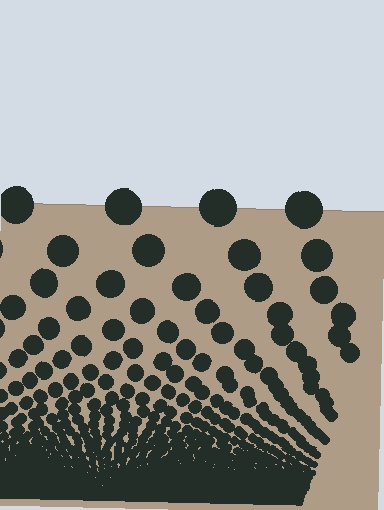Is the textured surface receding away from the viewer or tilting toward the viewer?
The surface appears to tilt toward the viewer. Texture elements get larger and sparser toward the top.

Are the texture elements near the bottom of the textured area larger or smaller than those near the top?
Smaller. The gradient is inverted — elements near the bottom are smaller and denser.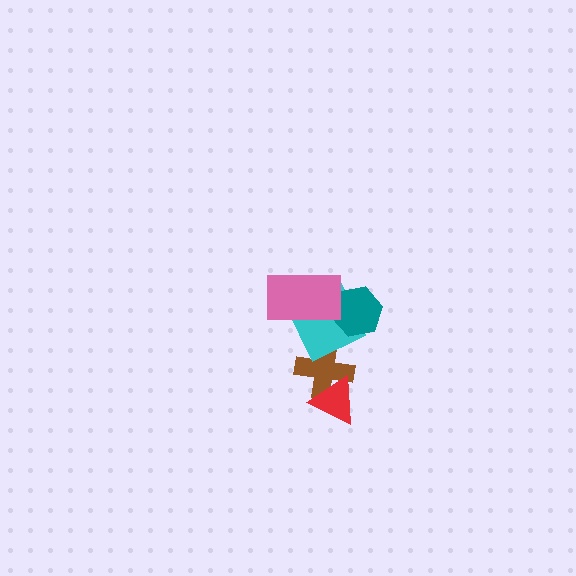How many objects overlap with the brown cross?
2 objects overlap with the brown cross.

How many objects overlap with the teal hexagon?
2 objects overlap with the teal hexagon.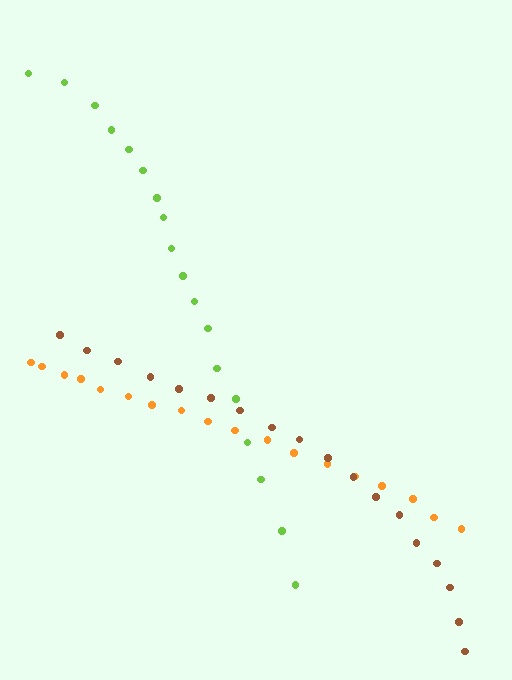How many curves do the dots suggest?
There are 3 distinct paths.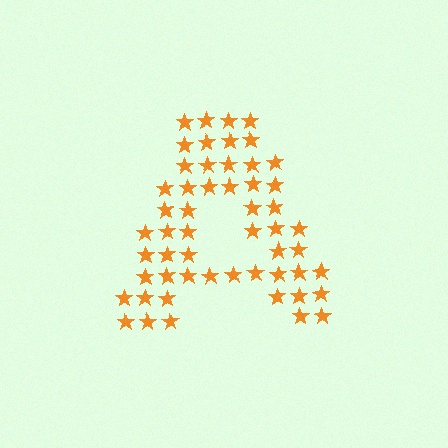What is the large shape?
The large shape is the letter A.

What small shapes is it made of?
It is made of small stars.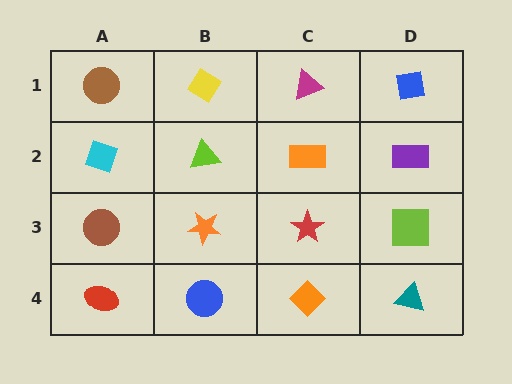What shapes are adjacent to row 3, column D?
A purple rectangle (row 2, column D), a teal triangle (row 4, column D), a red star (row 3, column C).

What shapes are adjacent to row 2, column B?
A yellow diamond (row 1, column B), an orange star (row 3, column B), a cyan diamond (row 2, column A), an orange rectangle (row 2, column C).